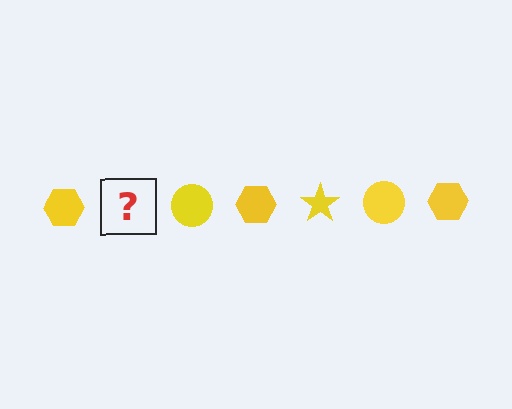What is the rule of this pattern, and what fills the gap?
The rule is that the pattern cycles through hexagon, star, circle shapes in yellow. The gap should be filled with a yellow star.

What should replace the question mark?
The question mark should be replaced with a yellow star.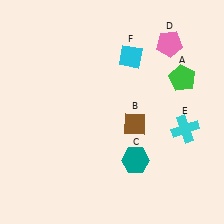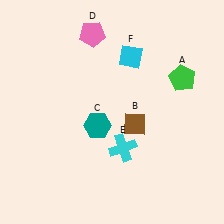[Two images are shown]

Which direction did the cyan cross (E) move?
The cyan cross (E) moved left.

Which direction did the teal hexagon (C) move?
The teal hexagon (C) moved left.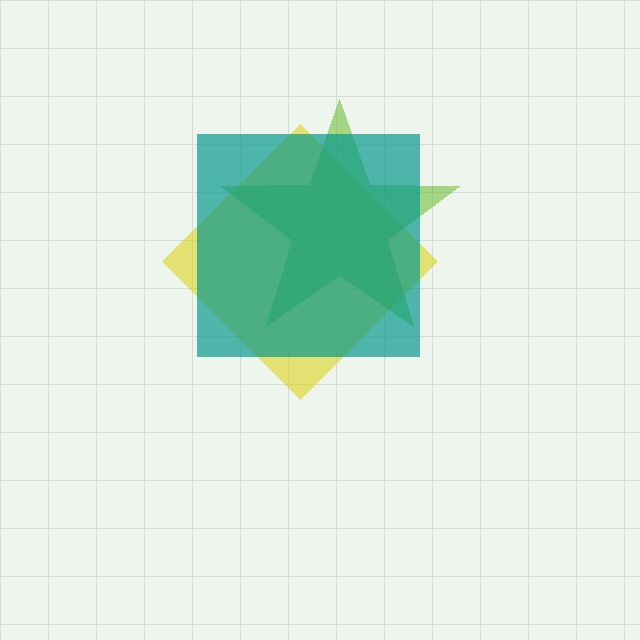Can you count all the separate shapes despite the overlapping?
Yes, there are 3 separate shapes.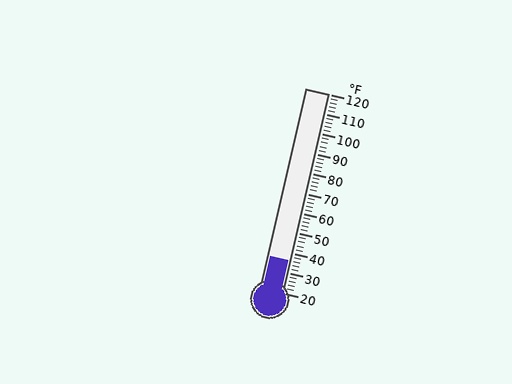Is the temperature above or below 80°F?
The temperature is below 80°F.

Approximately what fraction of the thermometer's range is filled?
The thermometer is filled to approximately 15% of its range.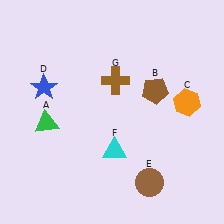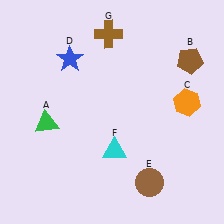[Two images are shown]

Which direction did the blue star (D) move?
The blue star (D) moved up.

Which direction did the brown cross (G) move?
The brown cross (G) moved up.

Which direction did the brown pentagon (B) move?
The brown pentagon (B) moved right.